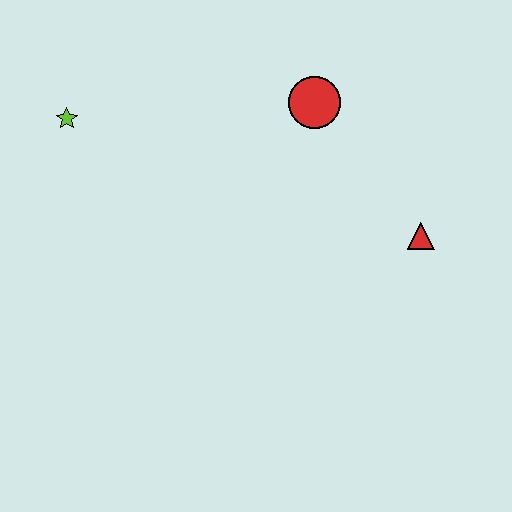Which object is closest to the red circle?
The red triangle is closest to the red circle.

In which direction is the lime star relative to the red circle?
The lime star is to the left of the red circle.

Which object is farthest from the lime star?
The red triangle is farthest from the lime star.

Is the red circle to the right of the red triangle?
No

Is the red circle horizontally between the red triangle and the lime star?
Yes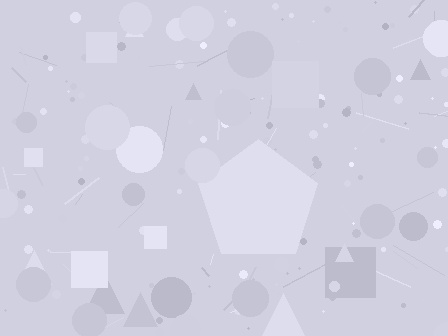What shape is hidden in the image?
A pentagon is hidden in the image.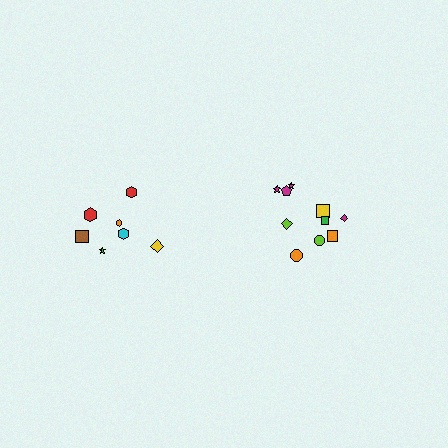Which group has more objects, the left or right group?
The right group.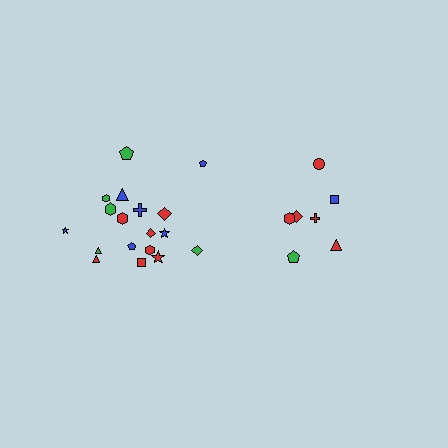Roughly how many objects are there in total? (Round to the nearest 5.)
Roughly 25 objects in total.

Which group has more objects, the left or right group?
The left group.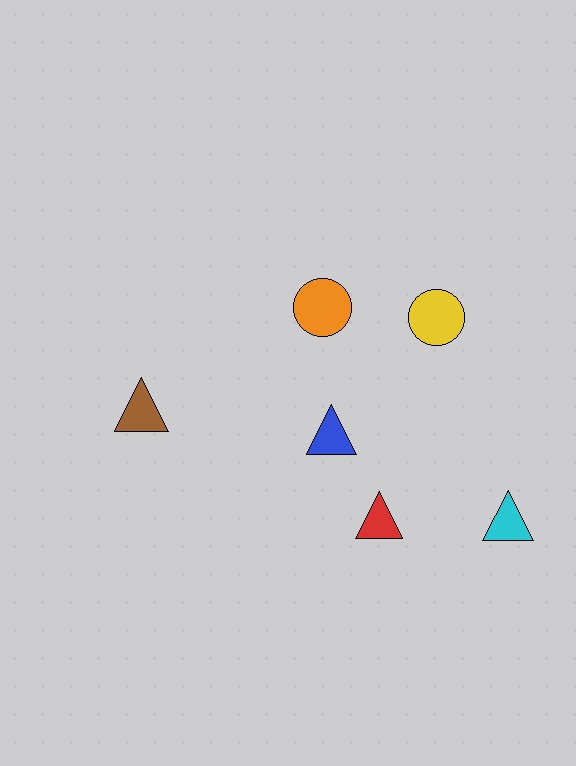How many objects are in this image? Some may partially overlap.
There are 6 objects.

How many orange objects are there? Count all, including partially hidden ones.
There is 1 orange object.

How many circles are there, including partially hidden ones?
There are 2 circles.